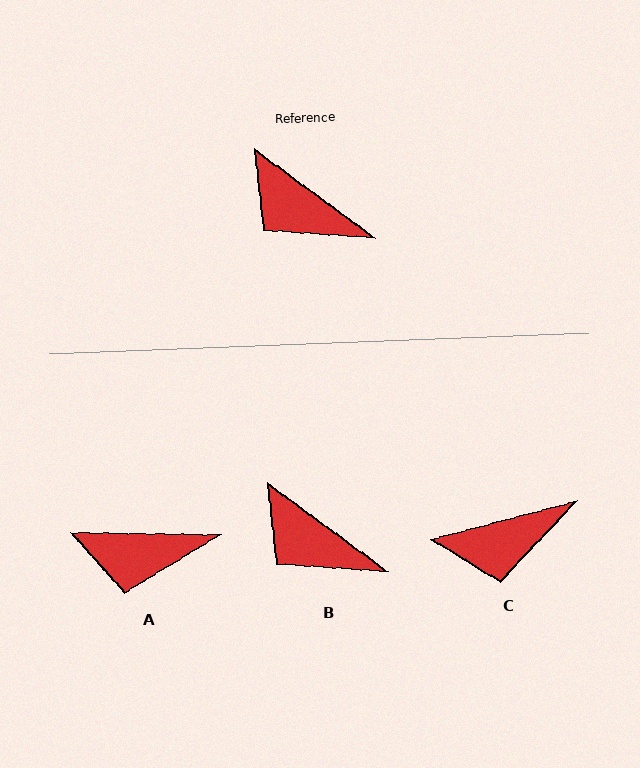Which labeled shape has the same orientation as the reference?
B.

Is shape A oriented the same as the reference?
No, it is off by about 35 degrees.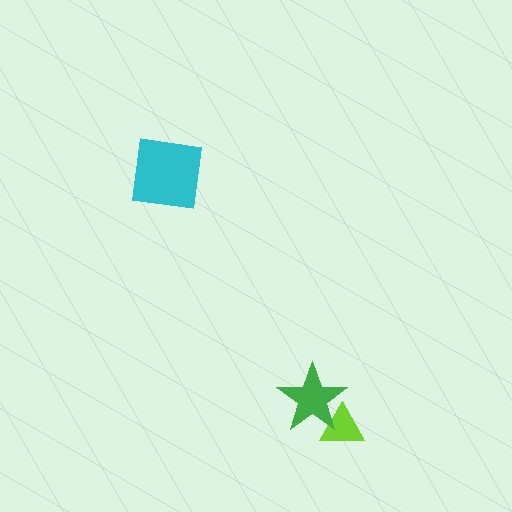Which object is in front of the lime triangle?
The green star is in front of the lime triangle.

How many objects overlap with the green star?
1 object overlaps with the green star.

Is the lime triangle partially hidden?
Yes, it is partially covered by another shape.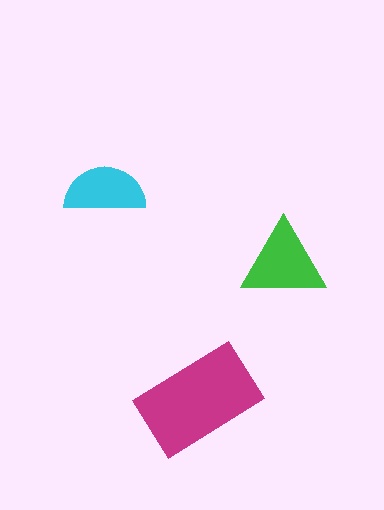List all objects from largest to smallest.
The magenta rectangle, the green triangle, the cyan semicircle.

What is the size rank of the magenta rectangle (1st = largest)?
1st.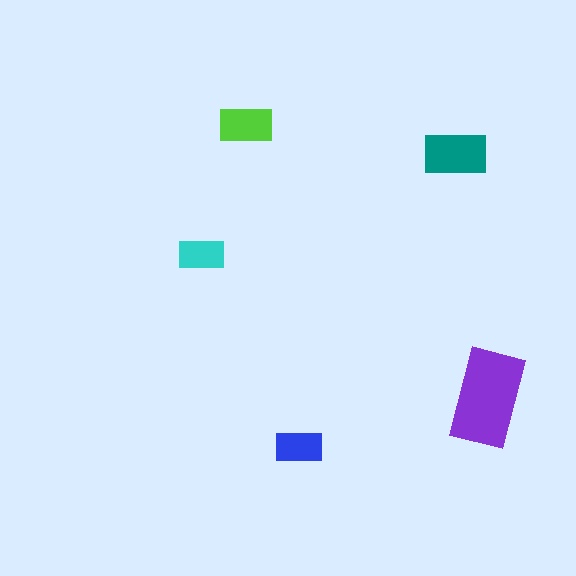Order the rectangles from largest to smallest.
the purple one, the teal one, the lime one, the blue one, the cyan one.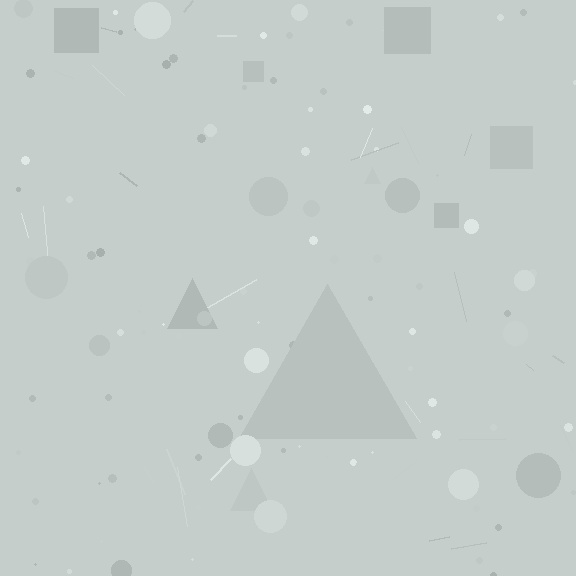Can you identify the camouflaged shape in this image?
The camouflaged shape is a triangle.